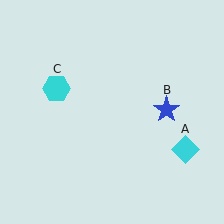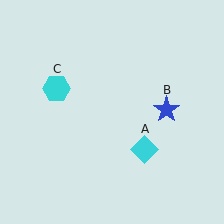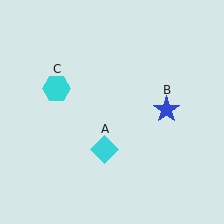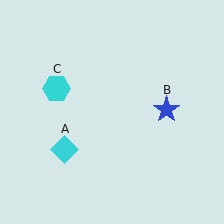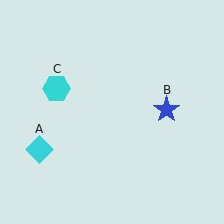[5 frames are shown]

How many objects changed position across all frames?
1 object changed position: cyan diamond (object A).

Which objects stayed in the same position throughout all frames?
Blue star (object B) and cyan hexagon (object C) remained stationary.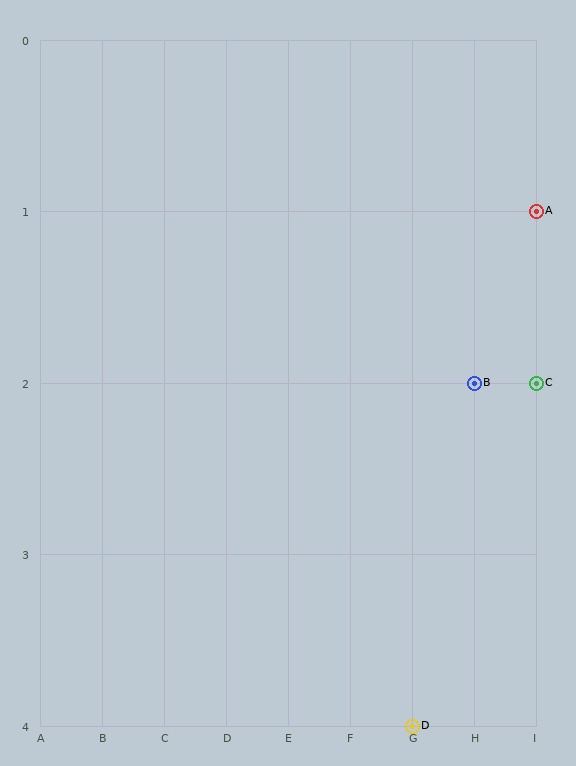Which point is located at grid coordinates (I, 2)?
Point C is at (I, 2).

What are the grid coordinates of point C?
Point C is at grid coordinates (I, 2).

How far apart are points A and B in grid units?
Points A and B are 1 column and 1 row apart (about 1.4 grid units diagonally).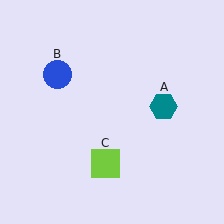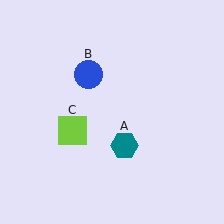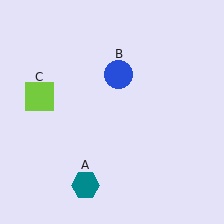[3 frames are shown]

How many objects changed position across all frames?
3 objects changed position: teal hexagon (object A), blue circle (object B), lime square (object C).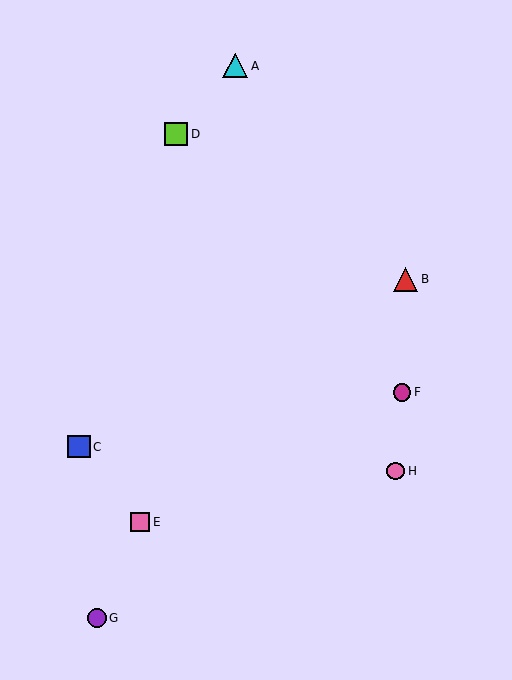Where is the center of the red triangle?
The center of the red triangle is at (405, 279).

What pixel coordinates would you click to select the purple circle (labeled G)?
Click at (97, 618) to select the purple circle G.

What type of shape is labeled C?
Shape C is a blue square.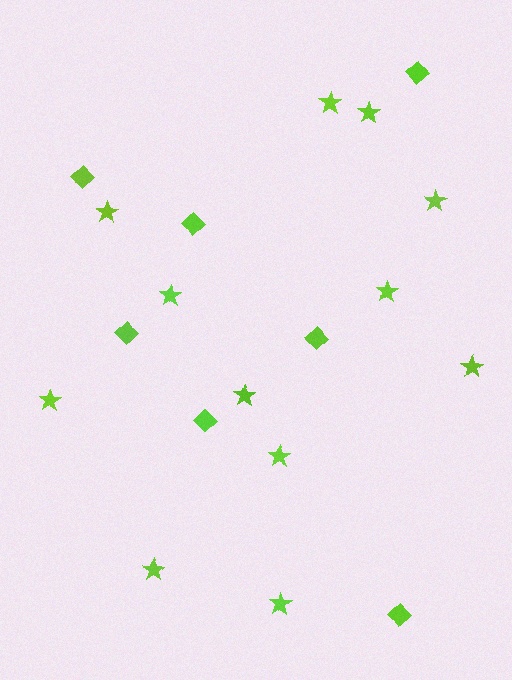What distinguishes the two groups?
There are 2 groups: one group of diamonds (7) and one group of stars (12).